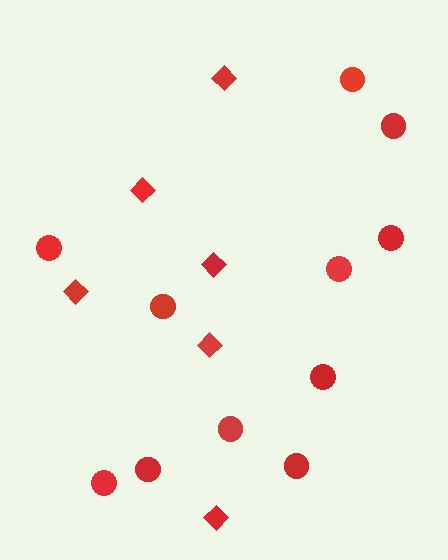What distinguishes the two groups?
There are 2 groups: one group of diamonds (6) and one group of circles (11).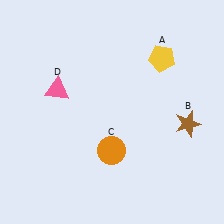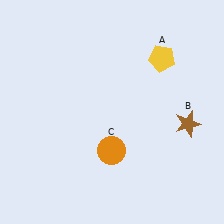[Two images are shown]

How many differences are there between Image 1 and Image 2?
There is 1 difference between the two images.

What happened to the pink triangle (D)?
The pink triangle (D) was removed in Image 2. It was in the top-left area of Image 1.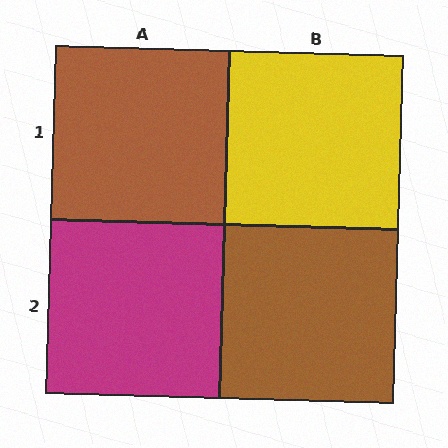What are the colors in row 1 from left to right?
Brown, yellow.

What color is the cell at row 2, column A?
Magenta.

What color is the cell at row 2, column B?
Brown.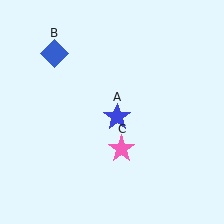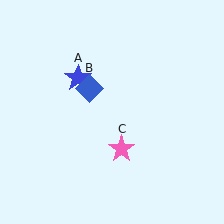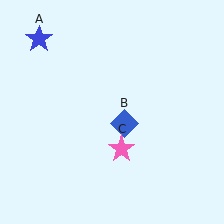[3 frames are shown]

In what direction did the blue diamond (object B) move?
The blue diamond (object B) moved down and to the right.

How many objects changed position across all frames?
2 objects changed position: blue star (object A), blue diamond (object B).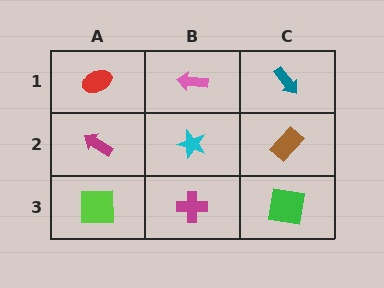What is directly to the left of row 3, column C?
A magenta cross.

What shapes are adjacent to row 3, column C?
A brown rectangle (row 2, column C), a magenta cross (row 3, column B).